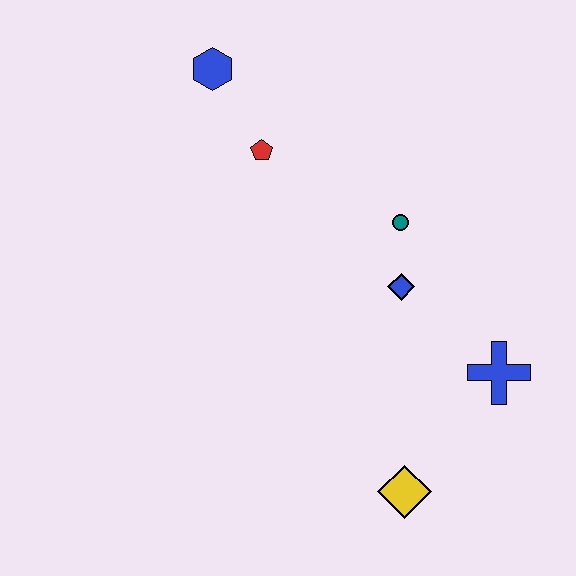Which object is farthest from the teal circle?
The yellow diamond is farthest from the teal circle.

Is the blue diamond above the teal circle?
No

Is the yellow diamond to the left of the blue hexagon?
No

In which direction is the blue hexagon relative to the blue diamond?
The blue hexagon is above the blue diamond.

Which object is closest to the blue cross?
The blue diamond is closest to the blue cross.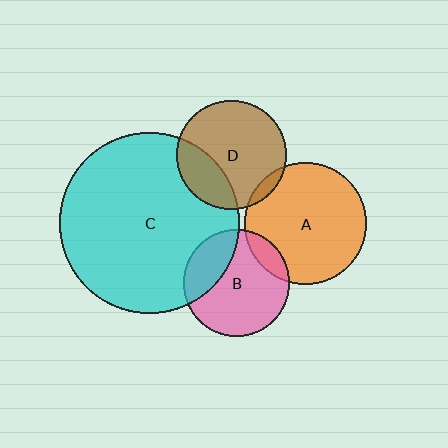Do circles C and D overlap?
Yes.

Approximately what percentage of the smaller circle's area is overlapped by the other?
Approximately 25%.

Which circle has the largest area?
Circle C (cyan).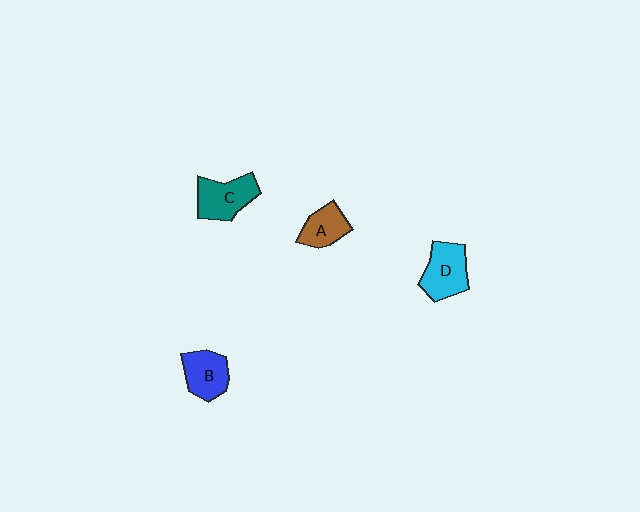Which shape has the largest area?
Shape D (cyan).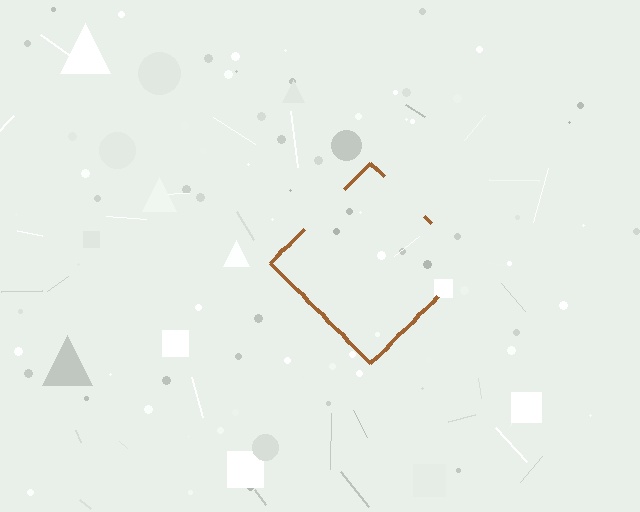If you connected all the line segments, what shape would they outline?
They would outline a diamond.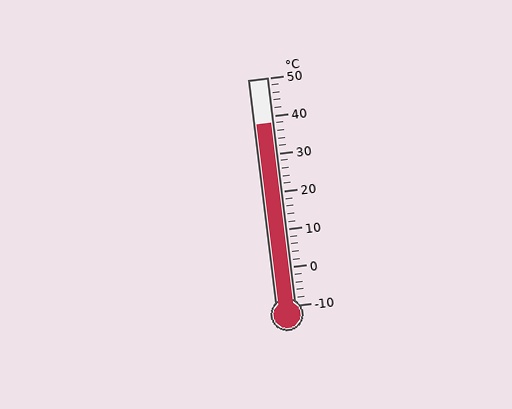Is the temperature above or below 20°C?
The temperature is above 20°C.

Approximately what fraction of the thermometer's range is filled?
The thermometer is filled to approximately 80% of its range.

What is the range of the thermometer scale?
The thermometer scale ranges from -10°C to 50°C.